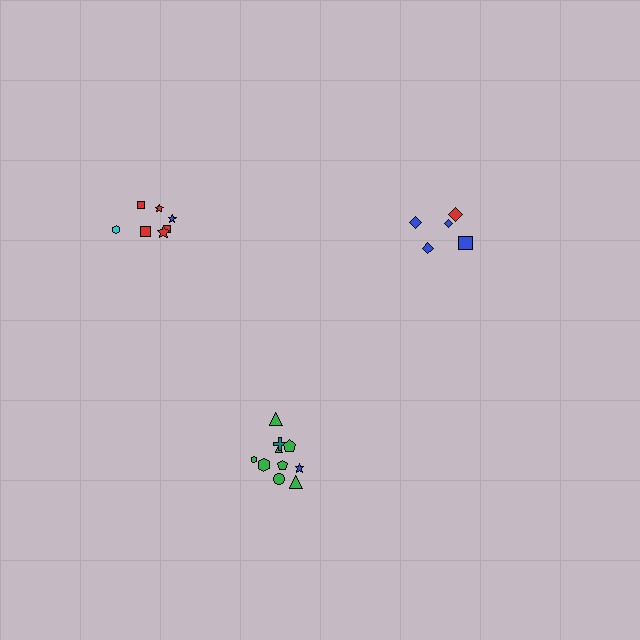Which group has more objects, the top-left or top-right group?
The top-left group.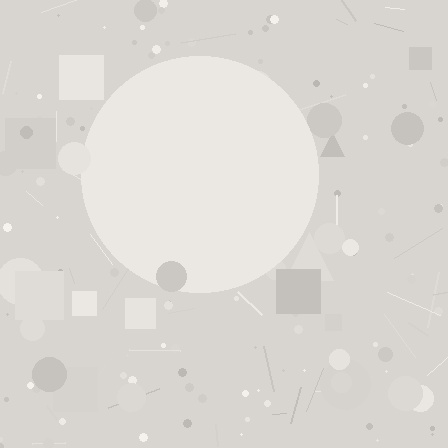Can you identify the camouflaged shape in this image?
The camouflaged shape is a circle.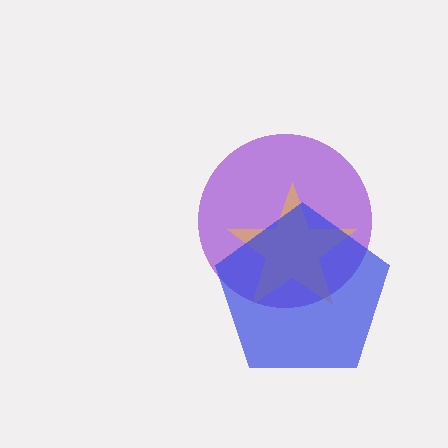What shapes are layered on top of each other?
The layered shapes are: a purple circle, a yellow star, a blue pentagon.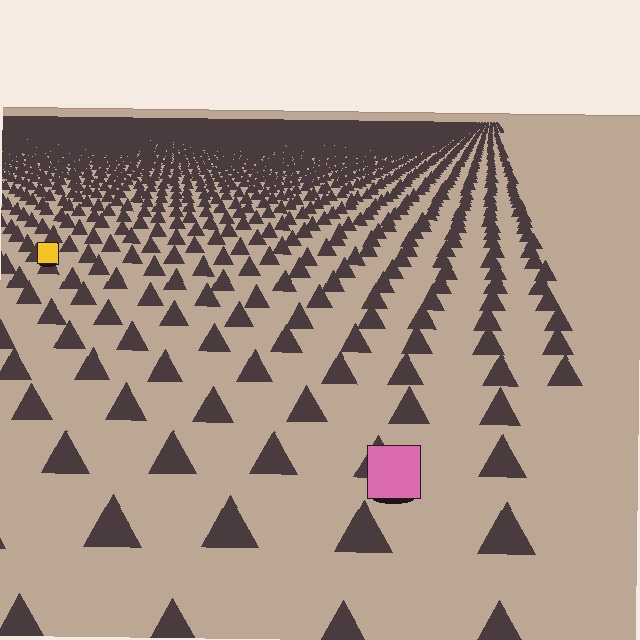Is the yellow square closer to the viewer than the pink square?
No. The pink square is closer — you can tell from the texture gradient: the ground texture is coarser near it.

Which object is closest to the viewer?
The pink square is closest. The texture marks near it are larger and more spread out.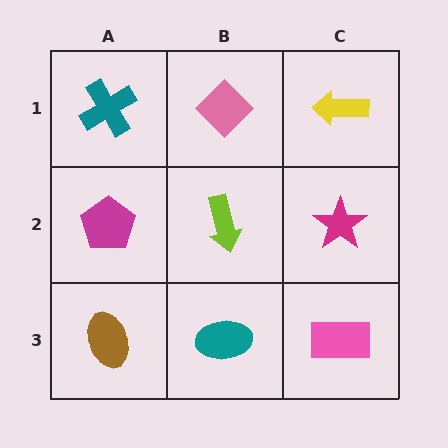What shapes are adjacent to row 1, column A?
A magenta pentagon (row 2, column A), a pink diamond (row 1, column B).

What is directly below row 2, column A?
A brown ellipse.